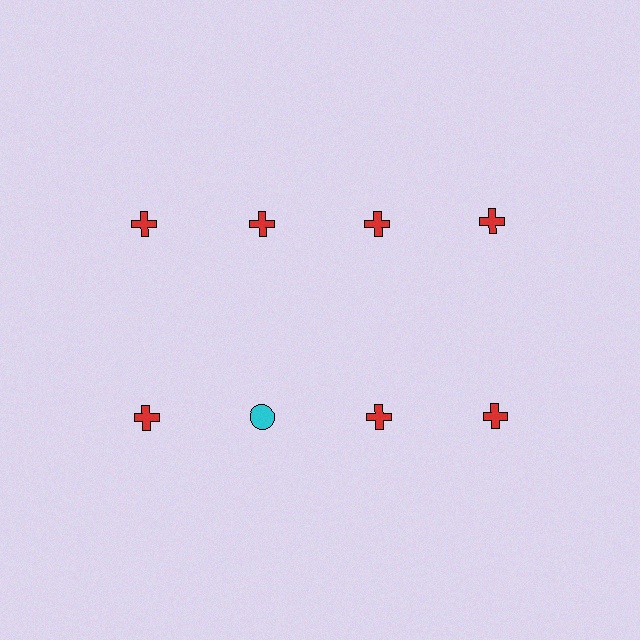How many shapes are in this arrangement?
There are 8 shapes arranged in a grid pattern.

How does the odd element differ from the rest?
It differs in both color (cyan instead of red) and shape (circle instead of cross).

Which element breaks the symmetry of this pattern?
The cyan circle in the second row, second from left column breaks the symmetry. All other shapes are red crosses.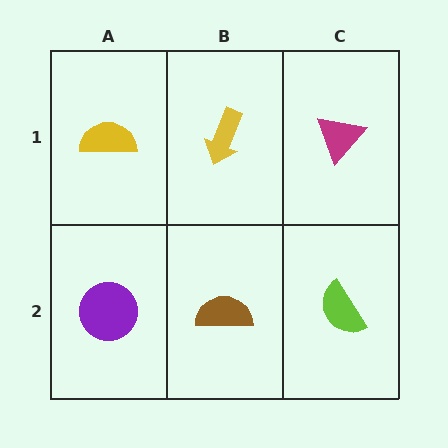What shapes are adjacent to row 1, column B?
A brown semicircle (row 2, column B), a yellow semicircle (row 1, column A), a magenta triangle (row 1, column C).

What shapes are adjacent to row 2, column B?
A yellow arrow (row 1, column B), a purple circle (row 2, column A), a lime semicircle (row 2, column C).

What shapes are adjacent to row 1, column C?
A lime semicircle (row 2, column C), a yellow arrow (row 1, column B).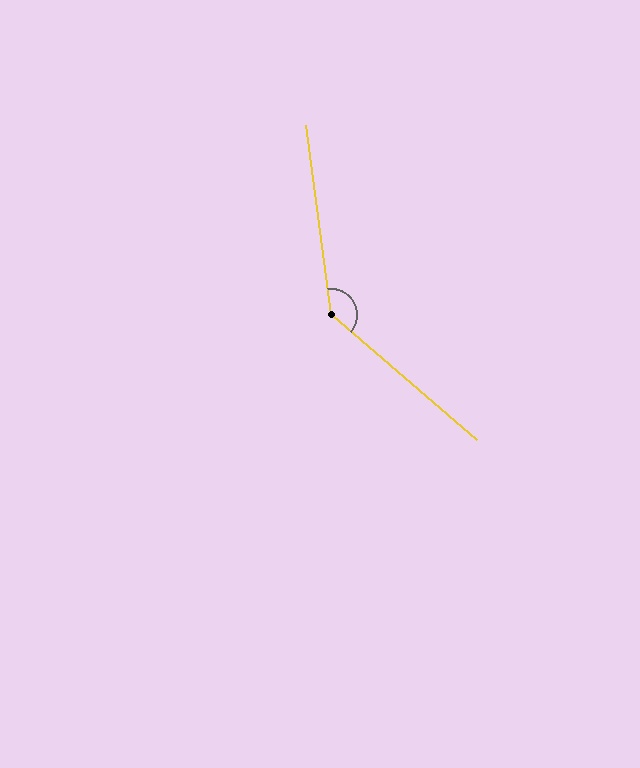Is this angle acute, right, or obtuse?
It is obtuse.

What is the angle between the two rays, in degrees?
Approximately 138 degrees.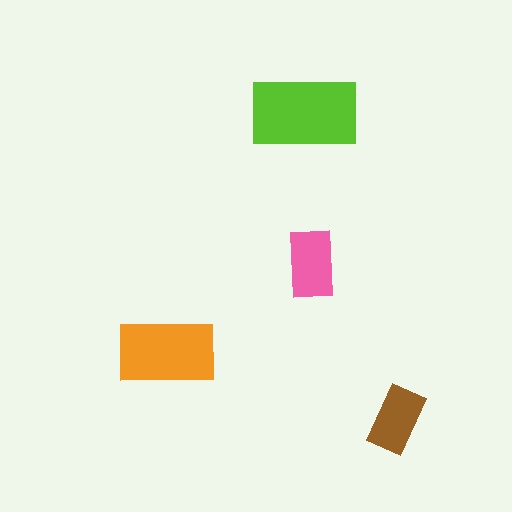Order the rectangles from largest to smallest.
the lime one, the orange one, the pink one, the brown one.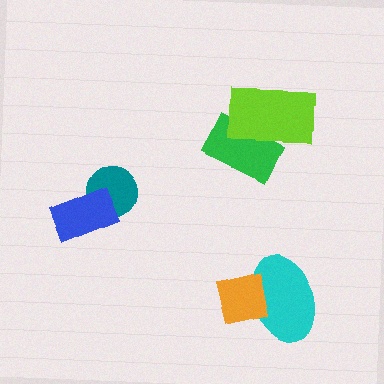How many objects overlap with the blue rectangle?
1 object overlaps with the blue rectangle.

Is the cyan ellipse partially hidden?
Yes, it is partially covered by another shape.